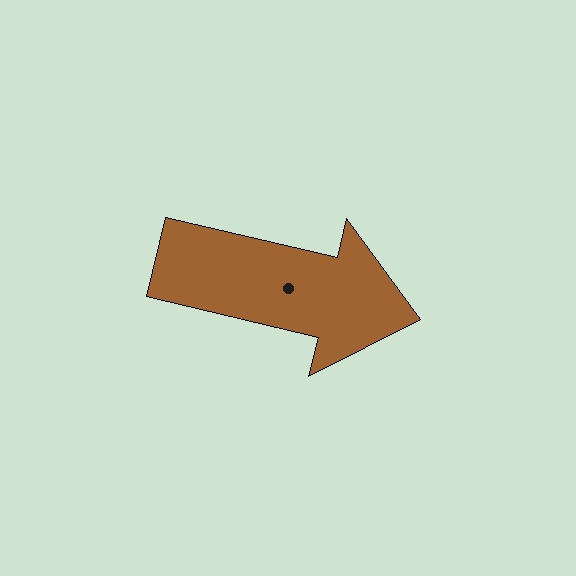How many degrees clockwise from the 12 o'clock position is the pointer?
Approximately 103 degrees.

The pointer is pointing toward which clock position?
Roughly 3 o'clock.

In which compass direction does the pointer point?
East.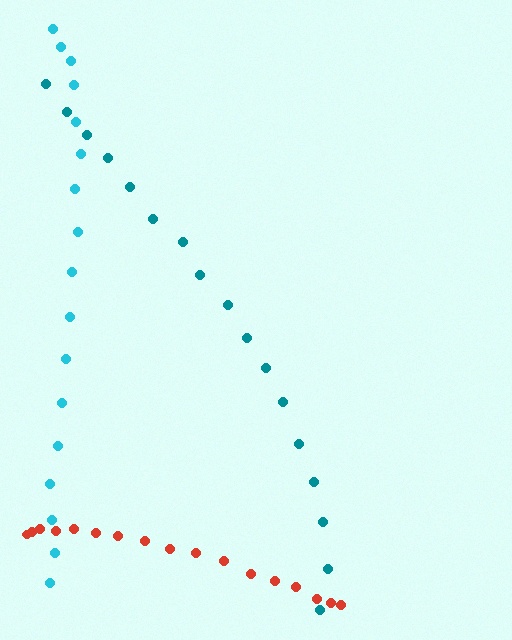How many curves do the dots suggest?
There are 3 distinct paths.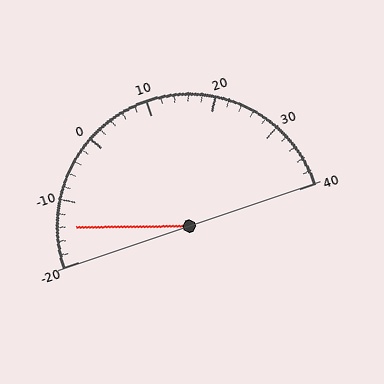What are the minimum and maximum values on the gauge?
The gauge ranges from -20 to 40.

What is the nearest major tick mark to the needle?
The nearest major tick mark is -10.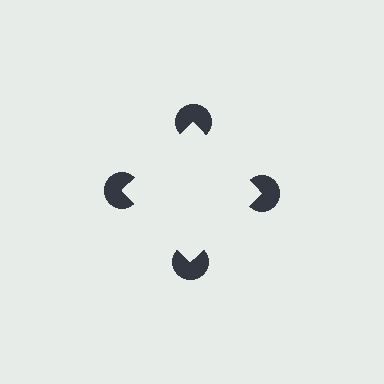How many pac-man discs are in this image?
There are 4 — one at each vertex of the illusory square.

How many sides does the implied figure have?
4 sides.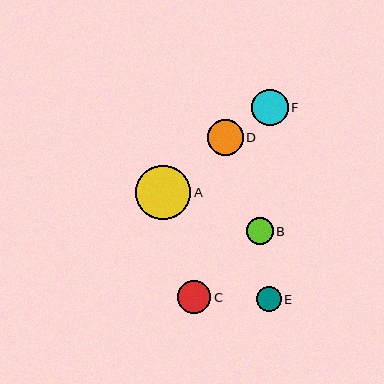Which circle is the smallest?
Circle E is the smallest with a size of approximately 25 pixels.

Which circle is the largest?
Circle A is the largest with a size of approximately 55 pixels.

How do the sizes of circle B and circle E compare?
Circle B and circle E are approximately the same size.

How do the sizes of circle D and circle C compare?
Circle D and circle C are approximately the same size.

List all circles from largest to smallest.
From largest to smallest: A, F, D, C, B, E.